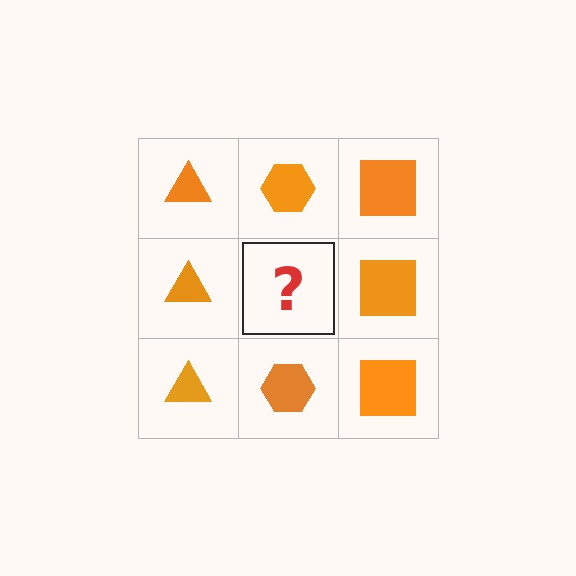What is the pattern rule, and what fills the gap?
The rule is that each column has a consistent shape. The gap should be filled with an orange hexagon.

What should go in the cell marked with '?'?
The missing cell should contain an orange hexagon.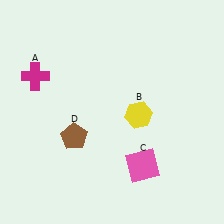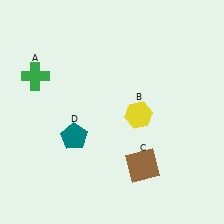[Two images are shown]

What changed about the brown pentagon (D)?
In Image 1, D is brown. In Image 2, it changed to teal.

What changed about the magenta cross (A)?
In Image 1, A is magenta. In Image 2, it changed to green.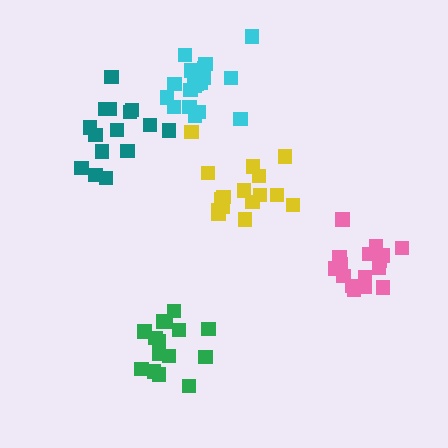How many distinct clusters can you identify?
There are 5 distinct clusters.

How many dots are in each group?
Group 1: 15 dots, Group 2: 18 dots, Group 3: 16 dots, Group 4: 15 dots, Group 5: 16 dots (80 total).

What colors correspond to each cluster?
The clusters are colored: green, cyan, pink, teal, yellow.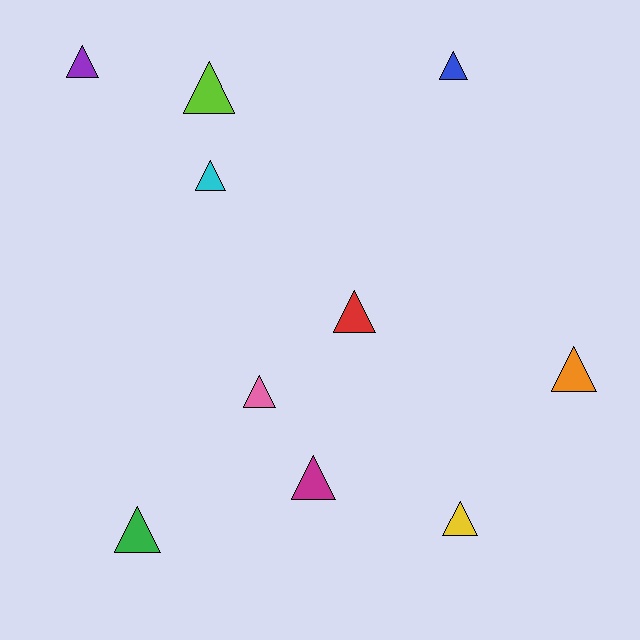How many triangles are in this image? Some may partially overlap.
There are 10 triangles.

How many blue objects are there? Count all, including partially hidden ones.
There is 1 blue object.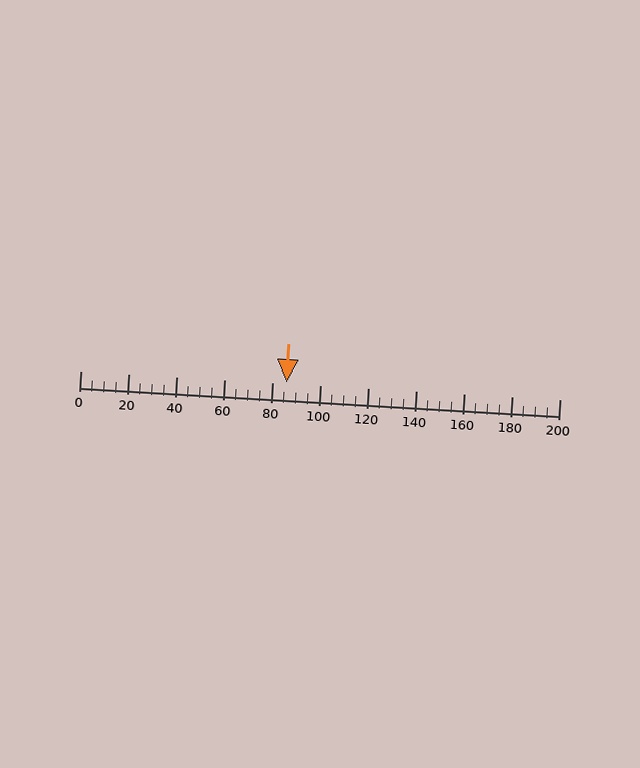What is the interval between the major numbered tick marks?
The major tick marks are spaced 20 units apart.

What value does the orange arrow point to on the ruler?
The orange arrow points to approximately 86.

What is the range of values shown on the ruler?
The ruler shows values from 0 to 200.